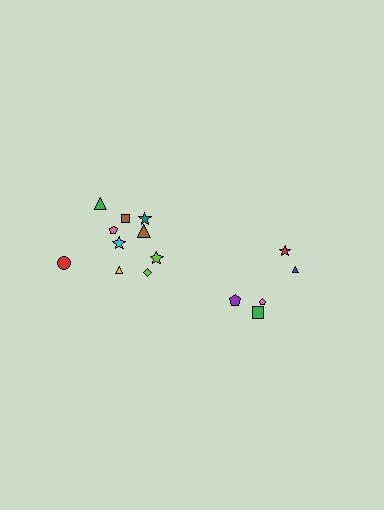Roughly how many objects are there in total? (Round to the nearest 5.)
Roughly 15 objects in total.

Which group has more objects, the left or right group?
The left group.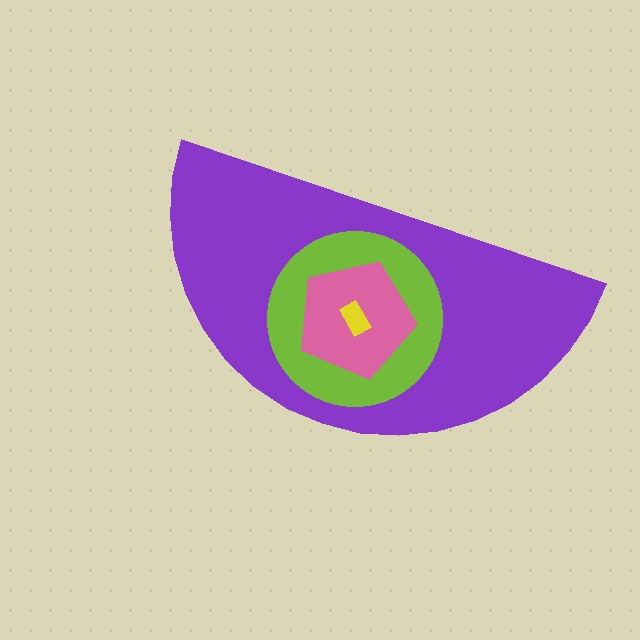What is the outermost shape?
The purple semicircle.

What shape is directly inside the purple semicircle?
The lime circle.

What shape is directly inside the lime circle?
The pink pentagon.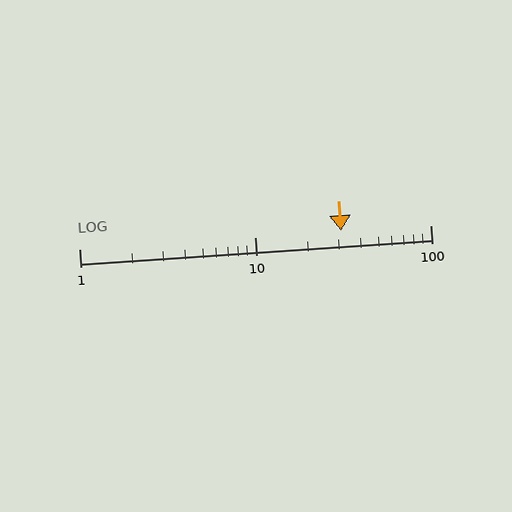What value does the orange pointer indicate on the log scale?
The pointer indicates approximately 31.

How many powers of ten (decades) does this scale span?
The scale spans 2 decades, from 1 to 100.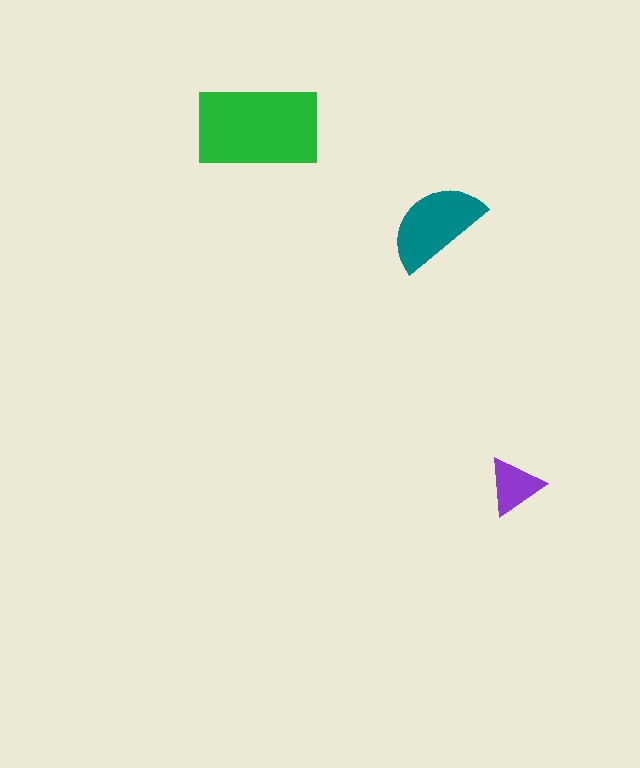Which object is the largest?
The green rectangle.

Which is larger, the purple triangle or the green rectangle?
The green rectangle.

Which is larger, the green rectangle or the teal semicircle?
The green rectangle.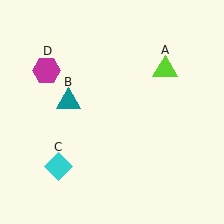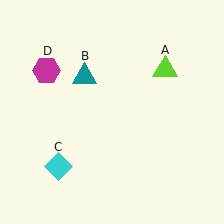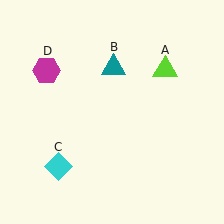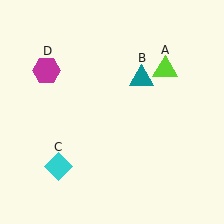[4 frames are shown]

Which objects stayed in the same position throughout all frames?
Lime triangle (object A) and cyan diamond (object C) and magenta hexagon (object D) remained stationary.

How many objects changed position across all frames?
1 object changed position: teal triangle (object B).